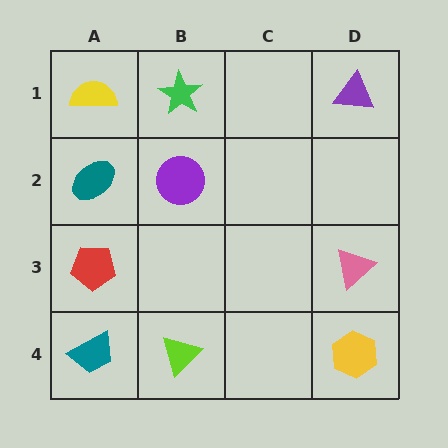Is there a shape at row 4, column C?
No, that cell is empty.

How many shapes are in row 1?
3 shapes.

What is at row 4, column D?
A yellow hexagon.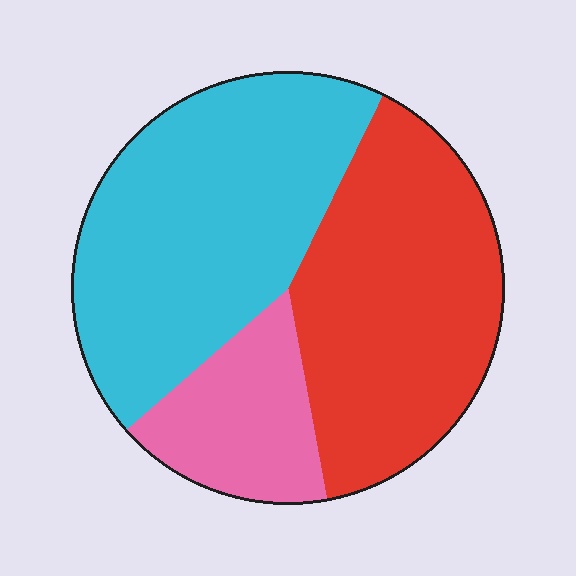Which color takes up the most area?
Cyan, at roughly 45%.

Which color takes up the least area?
Pink, at roughly 15%.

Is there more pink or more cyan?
Cyan.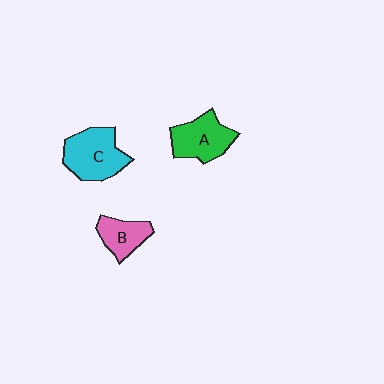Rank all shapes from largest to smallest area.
From largest to smallest: C (cyan), A (green), B (pink).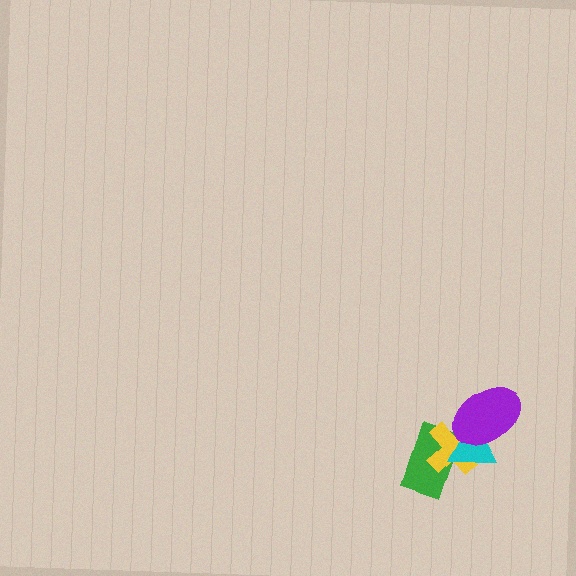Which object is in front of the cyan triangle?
The purple ellipse is in front of the cyan triangle.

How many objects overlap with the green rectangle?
2 objects overlap with the green rectangle.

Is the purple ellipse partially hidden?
No, no other shape covers it.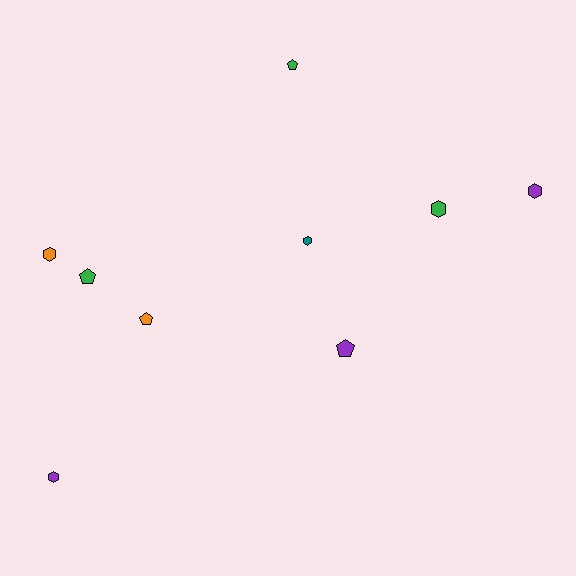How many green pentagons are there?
There are 2 green pentagons.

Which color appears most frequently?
Purple, with 3 objects.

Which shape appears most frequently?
Hexagon, with 5 objects.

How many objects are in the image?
There are 9 objects.